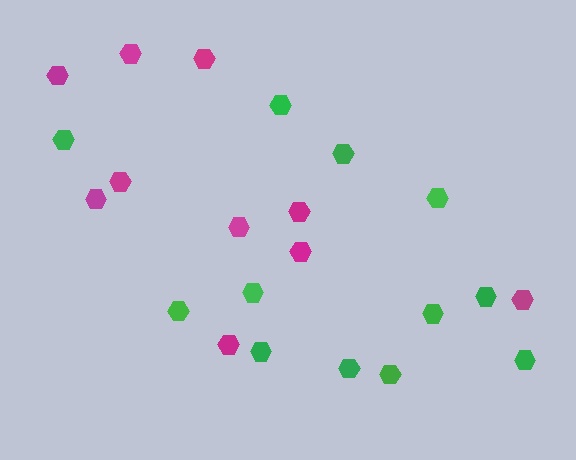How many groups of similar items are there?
There are 2 groups: one group of magenta hexagons (10) and one group of green hexagons (12).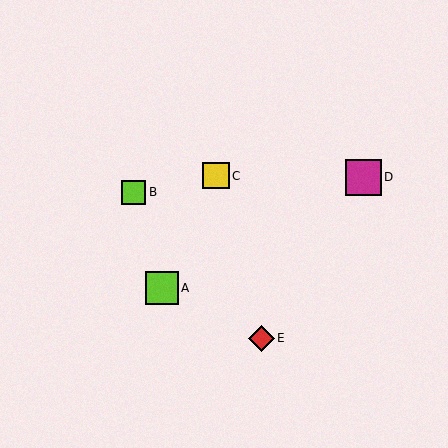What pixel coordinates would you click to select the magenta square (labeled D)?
Click at (363, 177) to select the magenta square D.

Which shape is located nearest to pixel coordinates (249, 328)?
The red diamond (labeled E) at (261, 338) is nearest to that location.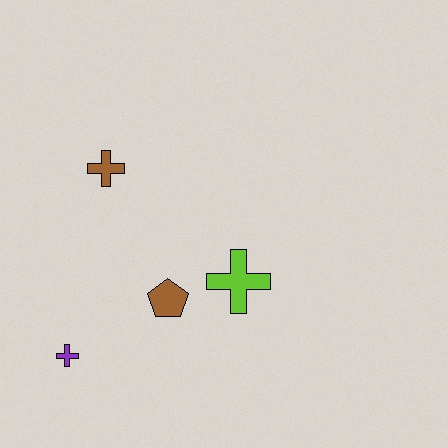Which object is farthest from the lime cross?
The purple cross is farthest from the lime cross.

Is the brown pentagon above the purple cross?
Yes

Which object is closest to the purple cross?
The brown pentagon is closest to the purple cross.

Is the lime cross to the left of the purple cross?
No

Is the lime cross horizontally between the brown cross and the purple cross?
No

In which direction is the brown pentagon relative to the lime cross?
The brown pentagon is to the left of the lime cross.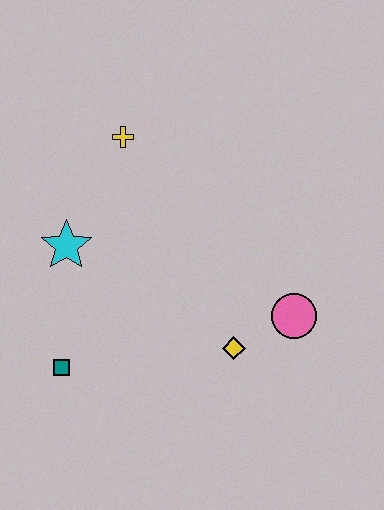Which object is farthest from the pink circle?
The yellow cross is farthest from the pink circle.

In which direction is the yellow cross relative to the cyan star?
The yellow cross is above the cyan star.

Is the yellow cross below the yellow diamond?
No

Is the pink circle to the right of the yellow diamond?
Yes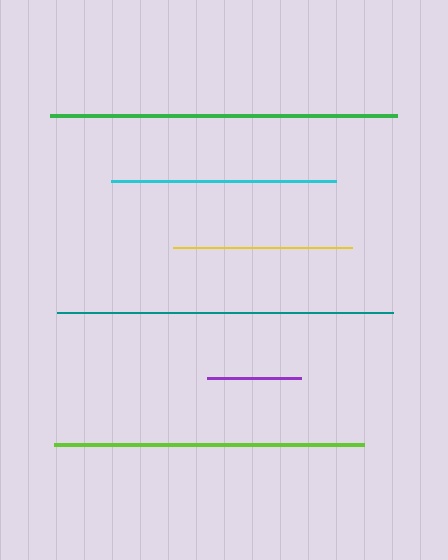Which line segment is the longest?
The green line is the longest at approximately 348 pixels.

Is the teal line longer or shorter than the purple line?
The teal line is longer than the purple line.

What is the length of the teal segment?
The teal segment is approximately 336 pixels long.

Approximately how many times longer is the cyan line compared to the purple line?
The cyan line is approximately 2.4 times the length of the purple line.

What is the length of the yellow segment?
The yellow segment is approximately 179 pixels long.